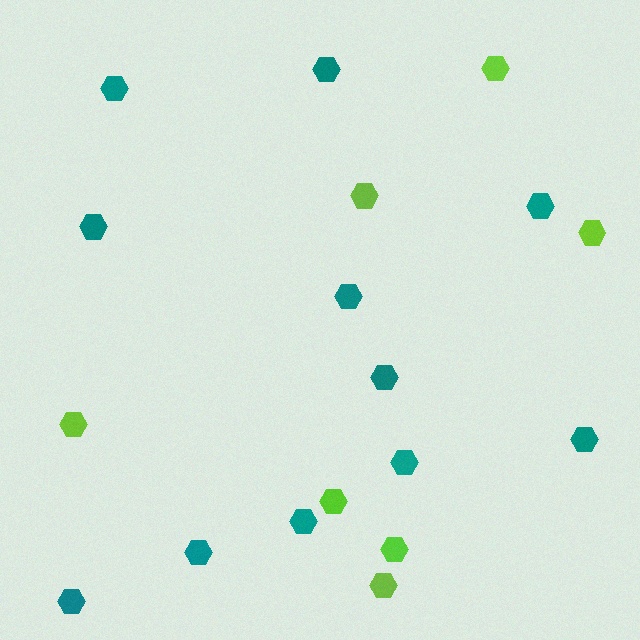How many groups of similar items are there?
There are 2 groups: one group of teal hexagons (11) and one group of lime hexagons (7).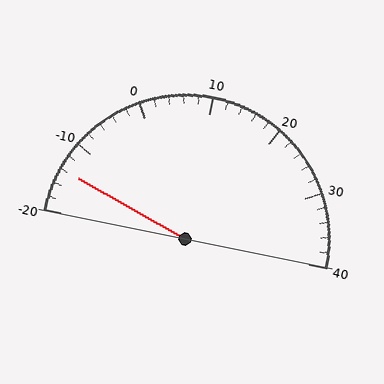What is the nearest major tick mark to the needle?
The nearest major tick mark is -10.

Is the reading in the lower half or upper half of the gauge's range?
The reading is in the lower half of the range (-20 to 40).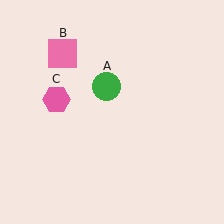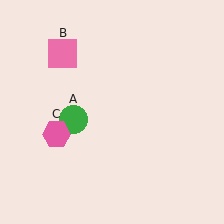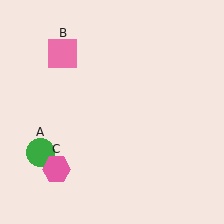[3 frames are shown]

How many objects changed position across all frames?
2 objects changed position: green circle (object A), pink hexagon (object C).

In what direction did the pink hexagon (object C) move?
The pink hexagon (object C) moved down.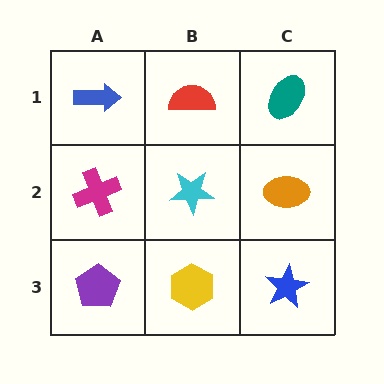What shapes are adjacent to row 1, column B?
A cyan star (row 2, column B), a blue arrow (row 1, column A), a teal ellipse (row 1, column C).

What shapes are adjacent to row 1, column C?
An orange ellipse (row 2, column C), a red semicircle (row 1, column B).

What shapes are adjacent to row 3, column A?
A magenta cross (row 2, column A), a yellow hexagon (row 3, column B).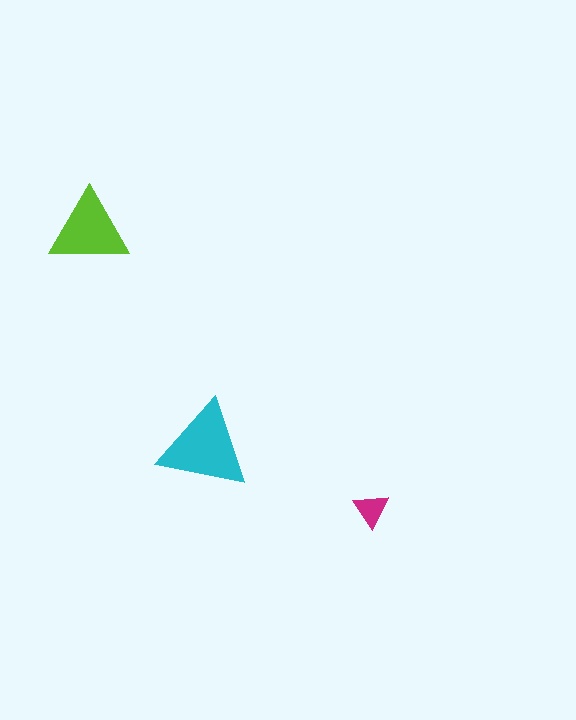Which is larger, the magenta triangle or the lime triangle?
The lime one.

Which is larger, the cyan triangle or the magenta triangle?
The cyan one.